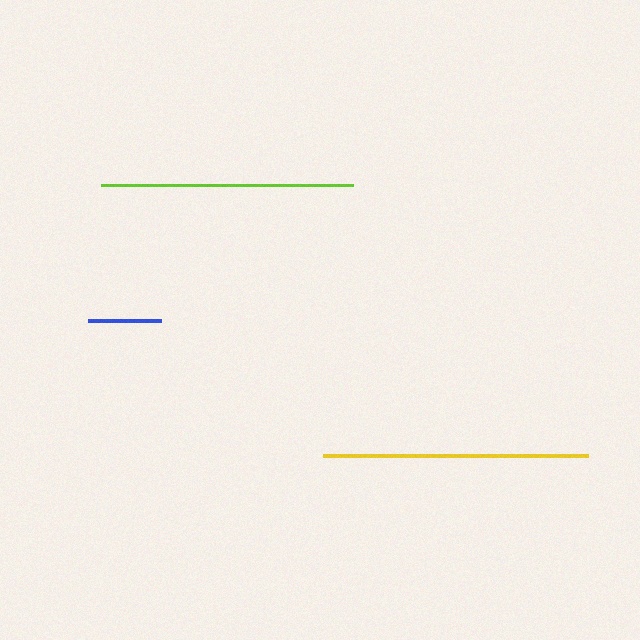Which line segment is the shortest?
The blue line is the shortest at approximately 74 pixels.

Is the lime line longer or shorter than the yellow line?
The yellow line is longer than the lime line.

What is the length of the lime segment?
The lime segment is approximately 252 pixels long.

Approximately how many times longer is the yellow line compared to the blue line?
The yellow line is approximately 3.6 times the length of the blue line.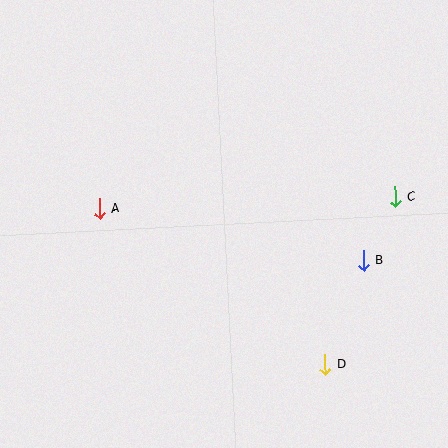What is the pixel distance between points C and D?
The distance between C and D is 182 pixels.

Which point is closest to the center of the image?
Point A at (99, 209) is closest to the center.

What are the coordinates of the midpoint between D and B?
The midpoint between D and B is at (344, 313).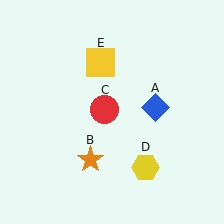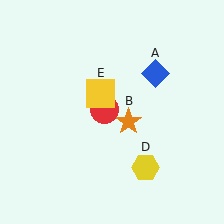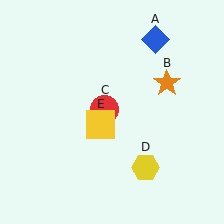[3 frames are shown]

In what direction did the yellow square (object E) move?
The yellow square (object E) moved down.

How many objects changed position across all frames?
3 objects changed position: blue diamond (object A), orange star (object B), yellow square (object E).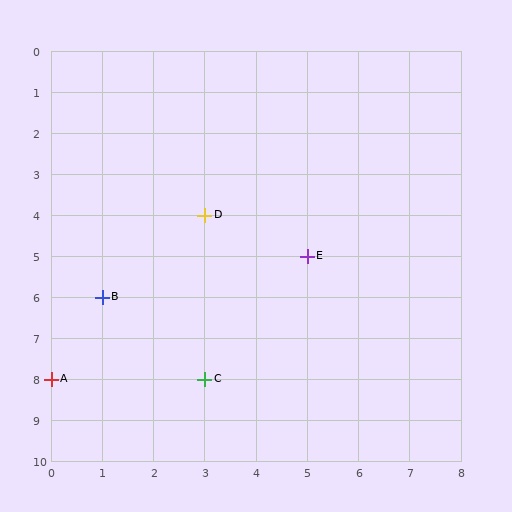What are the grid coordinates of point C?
Point C is at grid coordinates (3, 8).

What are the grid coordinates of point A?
Point A is at grid coordinates (0, 8).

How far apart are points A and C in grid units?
Points A and C are 3 columns apart.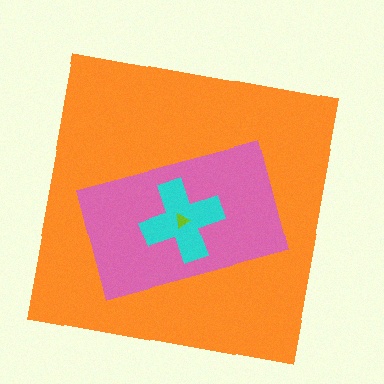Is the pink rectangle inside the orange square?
Yes.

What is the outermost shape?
The orange square.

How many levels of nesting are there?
4.